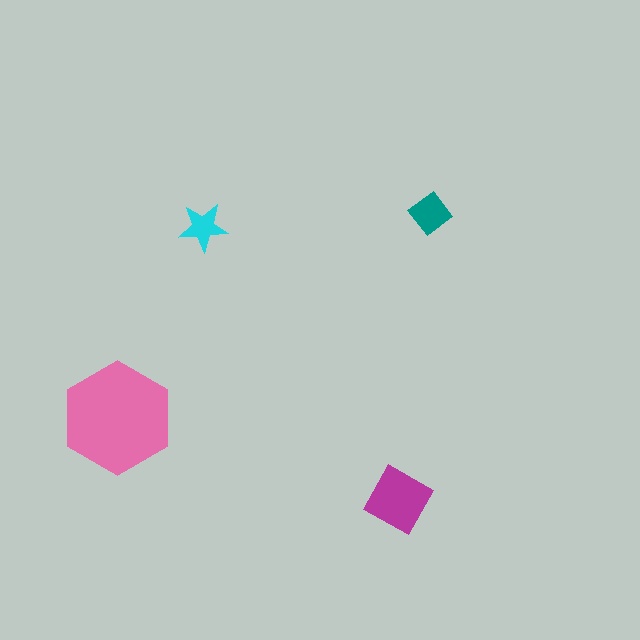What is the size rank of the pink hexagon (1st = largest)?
1st.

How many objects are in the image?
There are 4 objects in the image.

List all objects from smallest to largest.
The cyan star, the teal diamond, the magenta square, the pink hexagon.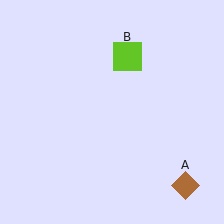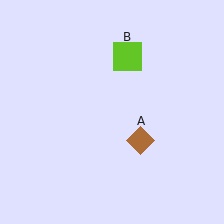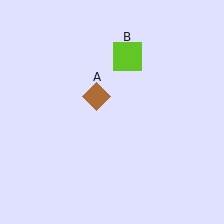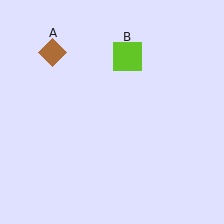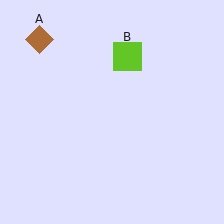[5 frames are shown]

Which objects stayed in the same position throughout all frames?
Lime square (object B) remained stationary.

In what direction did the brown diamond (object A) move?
The brown diamond (object A) moved up and to the left.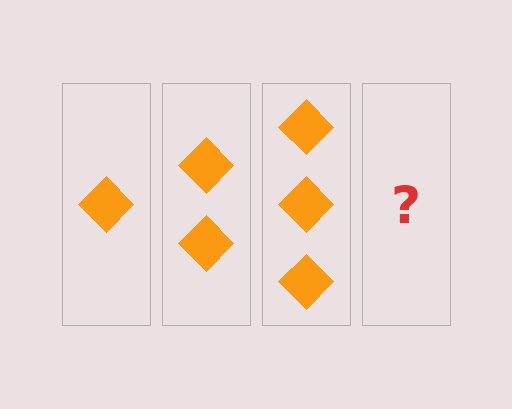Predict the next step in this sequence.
The next step is 4 diamonds.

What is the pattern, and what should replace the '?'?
The pattern is that each step adds one more diamond. The '?' should be 4 diamonds.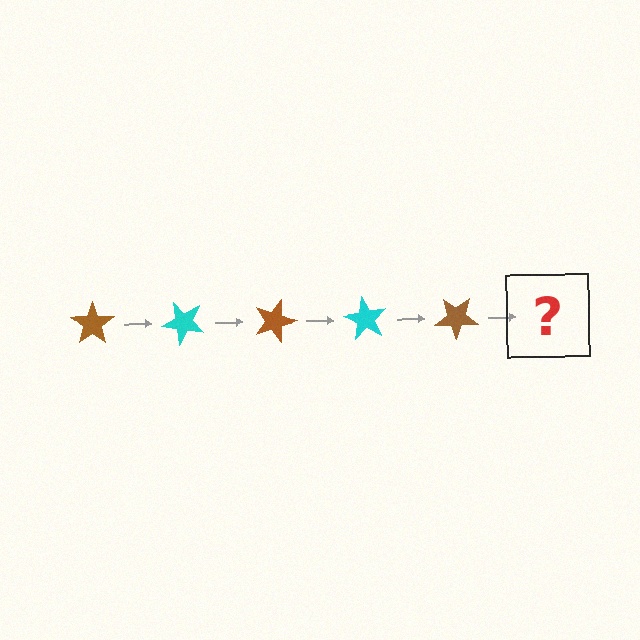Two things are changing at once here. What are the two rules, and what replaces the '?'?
The two rules are that it rotates 45 degrees each step and the color cycles through brown and cyan. The '?' should be a cyan star, rotated 225 degrees from the start.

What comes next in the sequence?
The next element should be a cyan star, rotated 225 degrees from the start.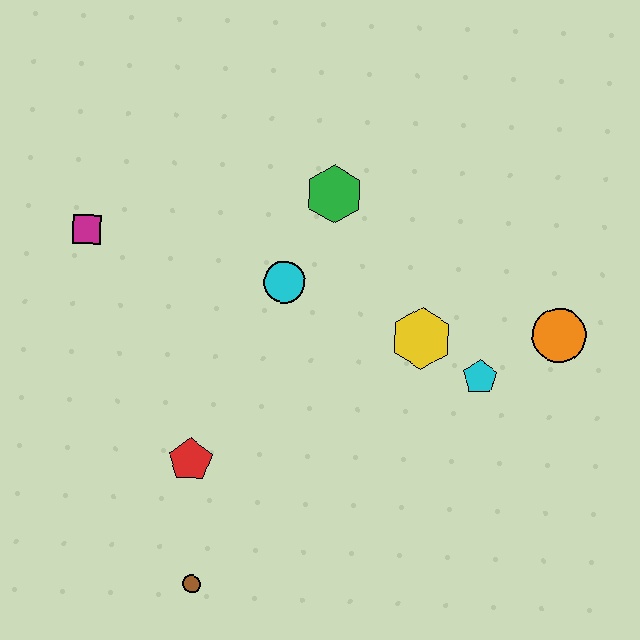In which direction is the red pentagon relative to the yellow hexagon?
The red pentagon is to the left of the yellow hexagon.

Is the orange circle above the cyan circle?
No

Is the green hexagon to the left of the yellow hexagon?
Yes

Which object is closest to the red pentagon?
The brown circle is closest to the red pentagon.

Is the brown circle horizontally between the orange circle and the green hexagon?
No